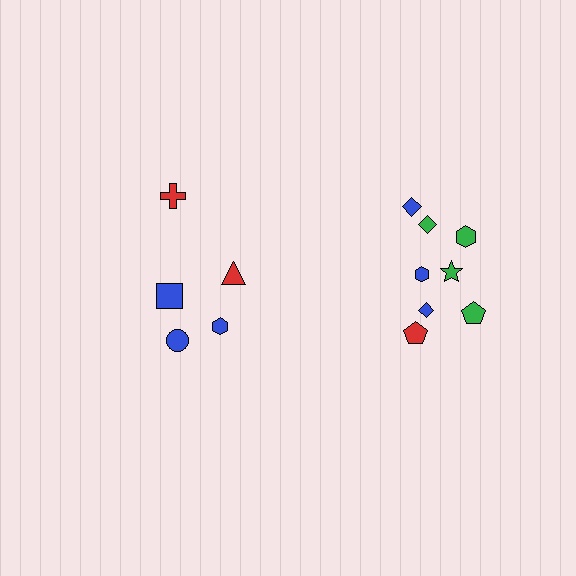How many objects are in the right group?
There are 8 objects.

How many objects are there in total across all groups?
There are 13 objects.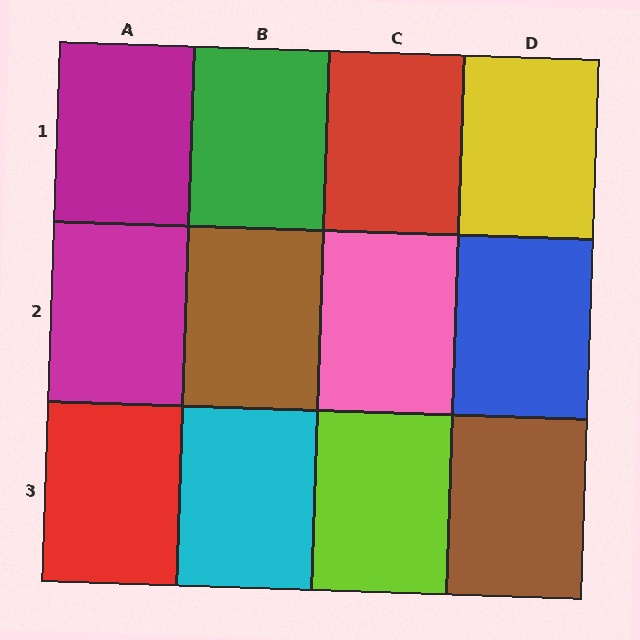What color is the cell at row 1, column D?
Yellow.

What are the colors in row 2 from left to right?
Magenta, brown, pink, blue.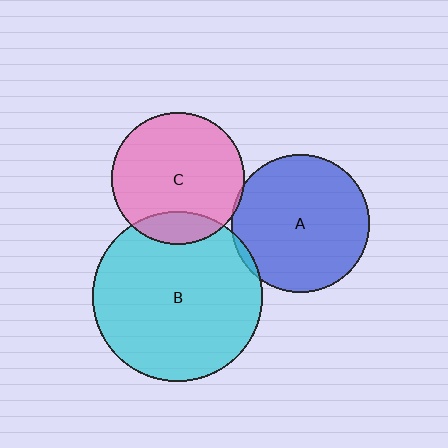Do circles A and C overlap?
Yes.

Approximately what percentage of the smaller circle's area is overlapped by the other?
Approximately 5%.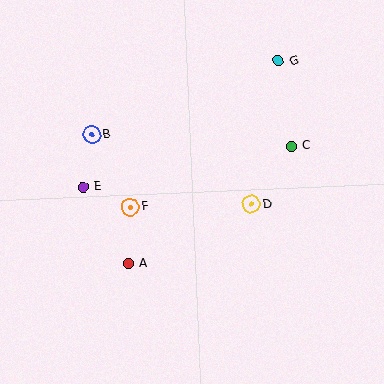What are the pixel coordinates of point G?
Point G is at (278, 61).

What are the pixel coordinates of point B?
Point B is at (92, 134).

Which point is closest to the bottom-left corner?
Point A is closest to the bottom-left corner.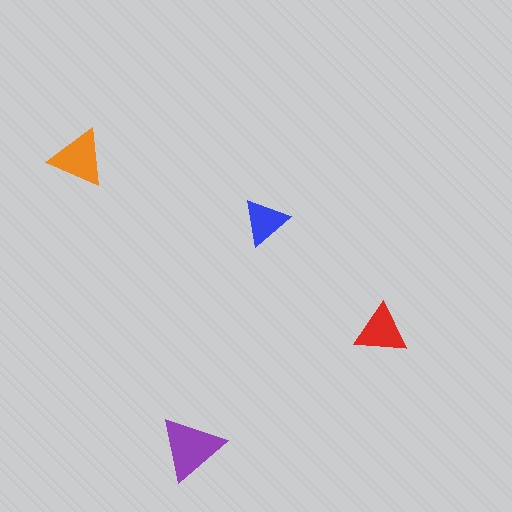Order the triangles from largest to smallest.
the purple one, the orange one, the red one, the blue one.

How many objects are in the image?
There are 4 objects in the image.